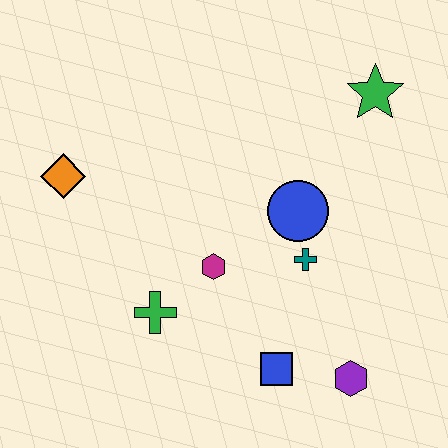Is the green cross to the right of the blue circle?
No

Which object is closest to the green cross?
The magenta hexagon is closest to the green cross.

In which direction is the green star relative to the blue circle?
The green star is above the blue circle.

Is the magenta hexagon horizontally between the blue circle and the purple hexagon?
No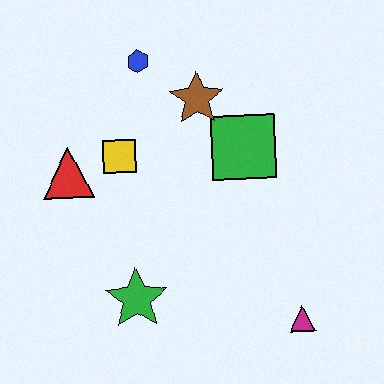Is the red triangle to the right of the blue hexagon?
No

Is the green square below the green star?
No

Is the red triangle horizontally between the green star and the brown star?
No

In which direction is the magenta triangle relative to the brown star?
The magenta triangle is below the brown star.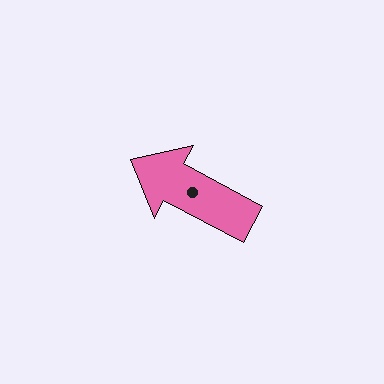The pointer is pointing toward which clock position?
Roughly 10 o'clock.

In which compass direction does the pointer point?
Northwest.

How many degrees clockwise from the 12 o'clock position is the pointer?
Approximately 298 degrees.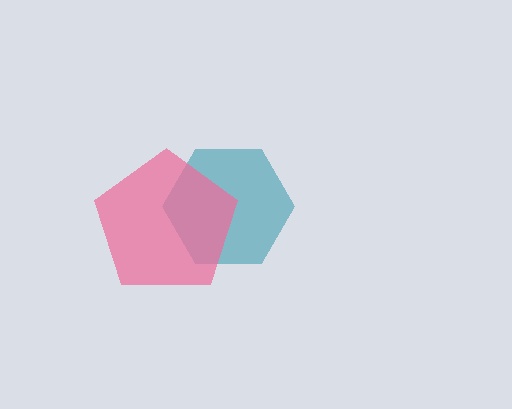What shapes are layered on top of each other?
The layered shapes are: a teal hexagon, a pink pentagon.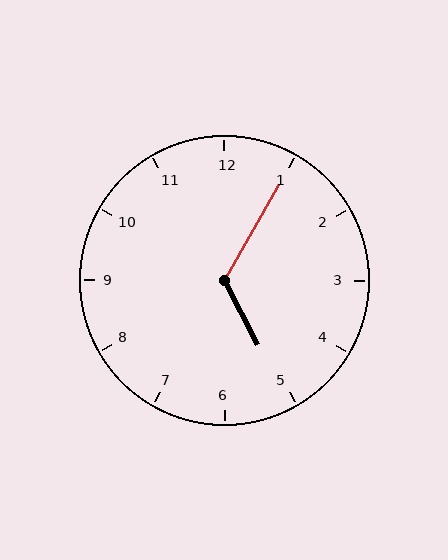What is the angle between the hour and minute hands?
Approximately 122 degrees.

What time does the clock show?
5:05.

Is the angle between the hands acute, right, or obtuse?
It is obtuse.